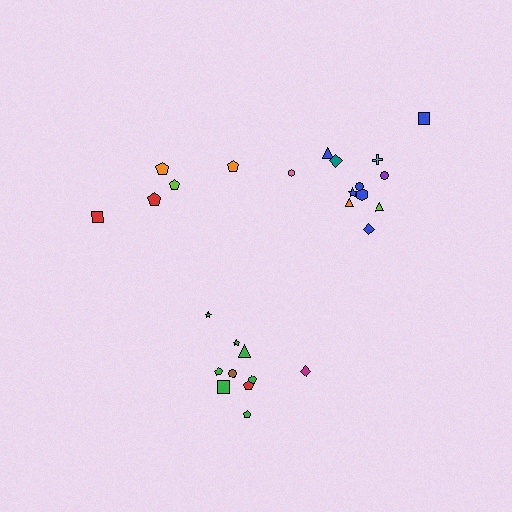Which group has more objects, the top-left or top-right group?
The top-right group.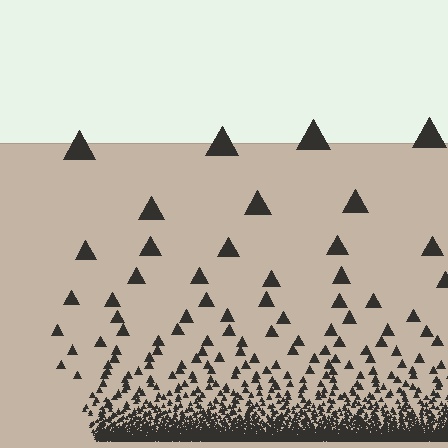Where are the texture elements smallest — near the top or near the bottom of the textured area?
Near the bottom.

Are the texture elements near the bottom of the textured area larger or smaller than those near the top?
Smaller. The gradient is inverted — elements near the bottom are smaller and denser.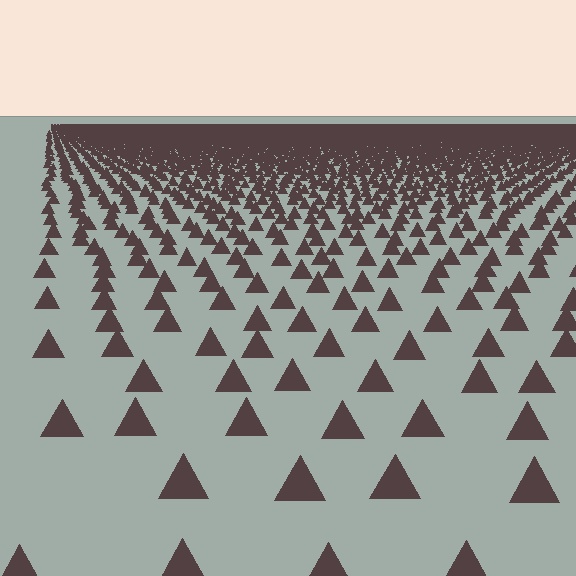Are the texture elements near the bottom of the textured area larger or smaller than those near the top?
Larger. Near the bottom, elements are closer to the viewer and appear at a bigger on-screen size.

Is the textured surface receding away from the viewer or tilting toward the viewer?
The surface is receding away from the viewer. Texture elements get smaller and denser toward the top.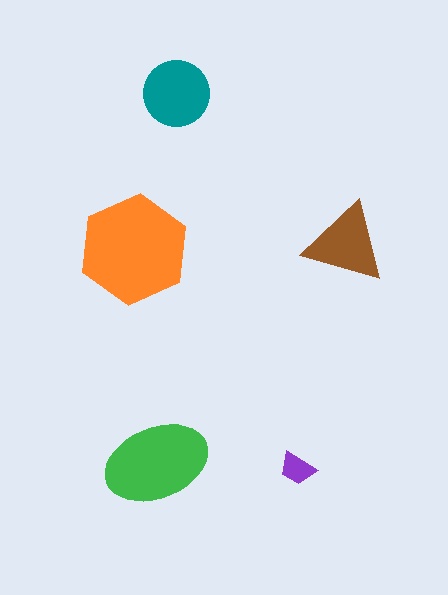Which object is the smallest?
The purple trapezoid.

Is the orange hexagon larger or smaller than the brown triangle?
Larger.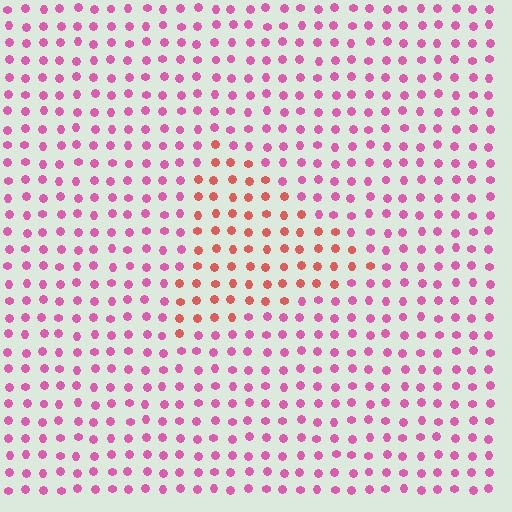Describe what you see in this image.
The image is filled with small pink elements in a uniform arrangement. A triangle-shaped region is visible where the elements are tinted to a slightly different hue, forming a subtle color boundary.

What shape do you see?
I see a triangle.